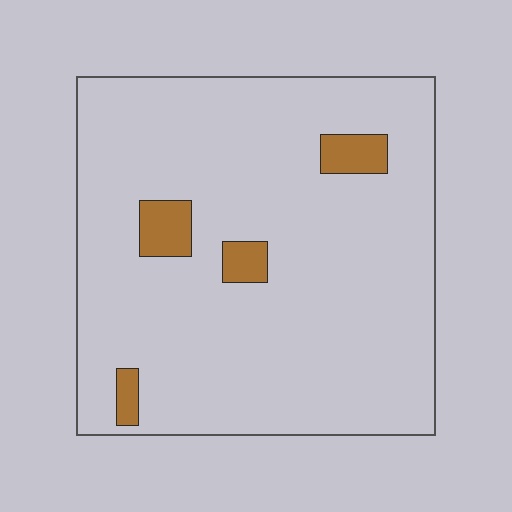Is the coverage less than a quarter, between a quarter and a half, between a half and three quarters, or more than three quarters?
Less than a quarter.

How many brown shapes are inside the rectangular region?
4.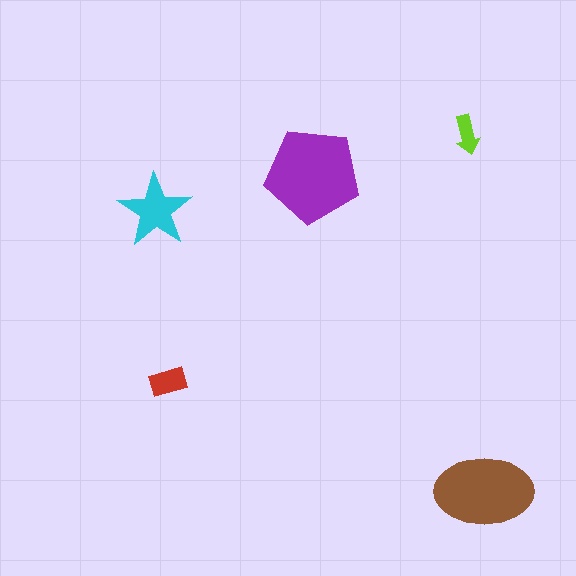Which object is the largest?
The purple pentagon.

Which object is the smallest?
The lime arrow.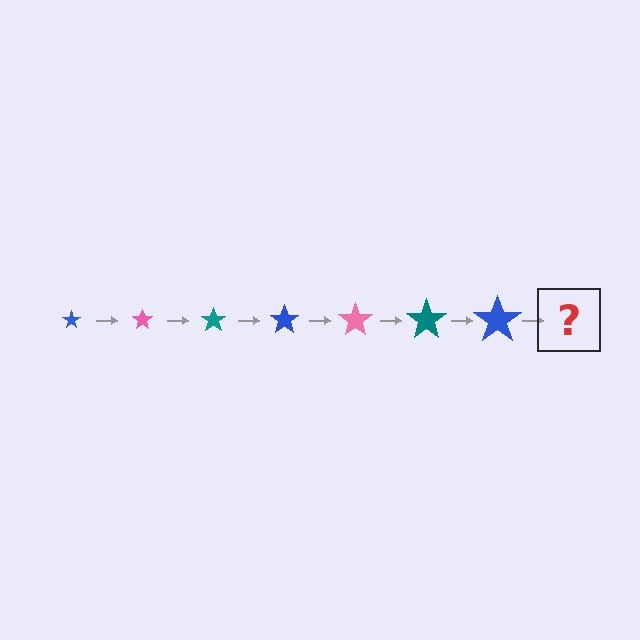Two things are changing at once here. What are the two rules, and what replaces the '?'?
The two rules are that the star grows larger each step and the color cycles through blue, pink, and teal. The '?' should be a pink star, larger than the previous one.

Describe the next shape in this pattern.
It should be a pink star, larger than the previous one.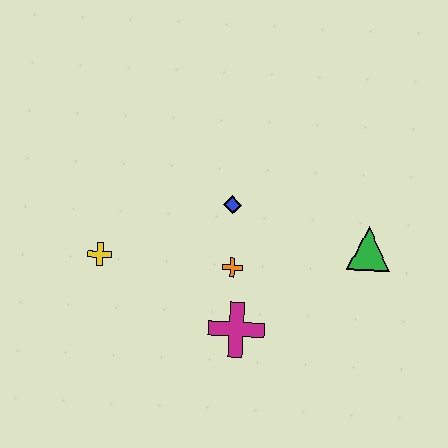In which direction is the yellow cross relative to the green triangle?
The yellow cross is to the left of the green triangle.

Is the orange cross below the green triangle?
Yes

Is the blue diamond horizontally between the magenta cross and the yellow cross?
Yes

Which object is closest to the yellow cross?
The orange cross is closest to the yellow cross.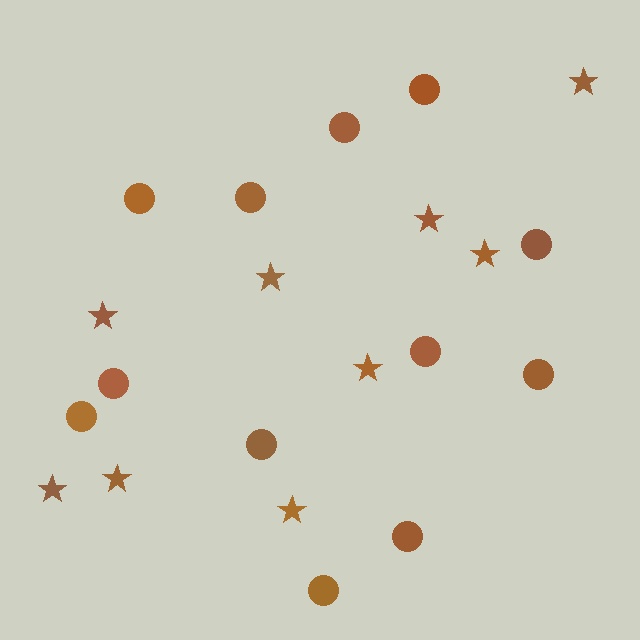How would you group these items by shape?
There are 2 groups: one group of stars (9) and one group of circles (12).